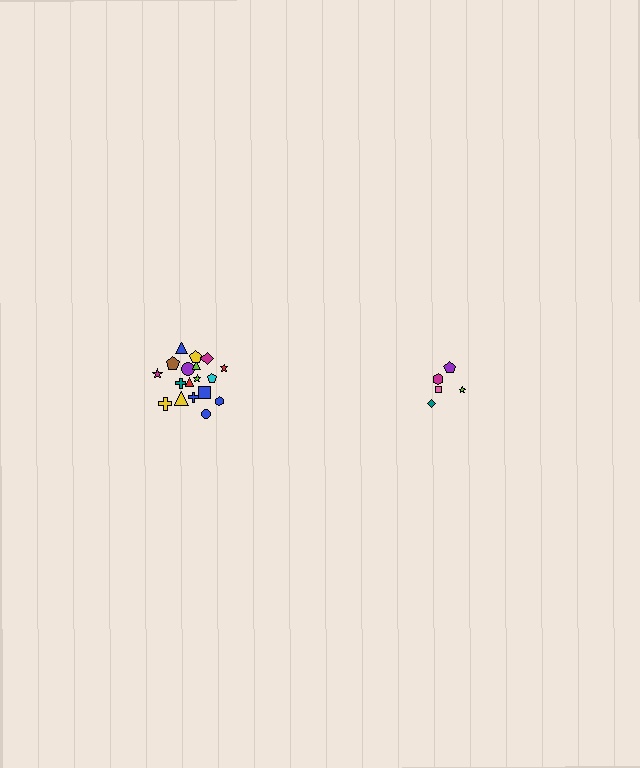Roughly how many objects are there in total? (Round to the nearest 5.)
Roughly 25 objects in total.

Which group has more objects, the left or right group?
The left group.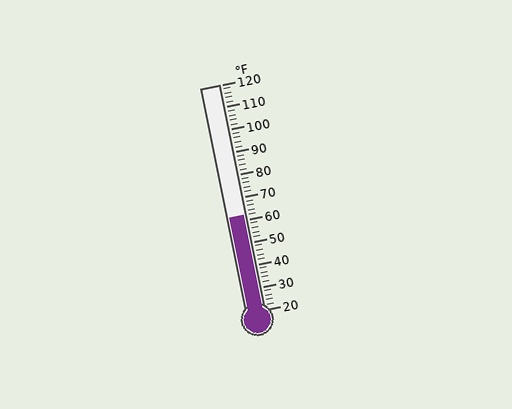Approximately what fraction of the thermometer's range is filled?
The thermometer is filled to approximately 40% of its range.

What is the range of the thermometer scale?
The thermometer scale ranges from 20°F to 120°F.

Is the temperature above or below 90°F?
The temperature is below 90°F.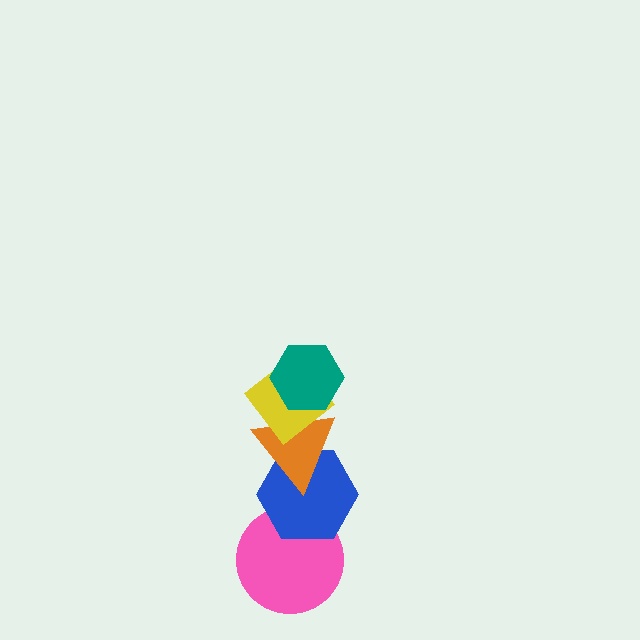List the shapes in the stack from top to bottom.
From top to bottom: the teal hexagon, the yellow diamond, the orange triangle, the blue hexagon, the pink circle.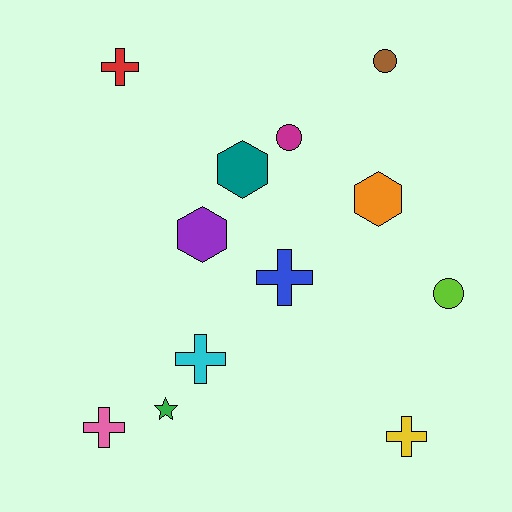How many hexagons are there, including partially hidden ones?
There are 3 hexagons.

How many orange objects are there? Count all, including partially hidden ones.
There is 1 orange object.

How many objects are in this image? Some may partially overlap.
There are 12 objects.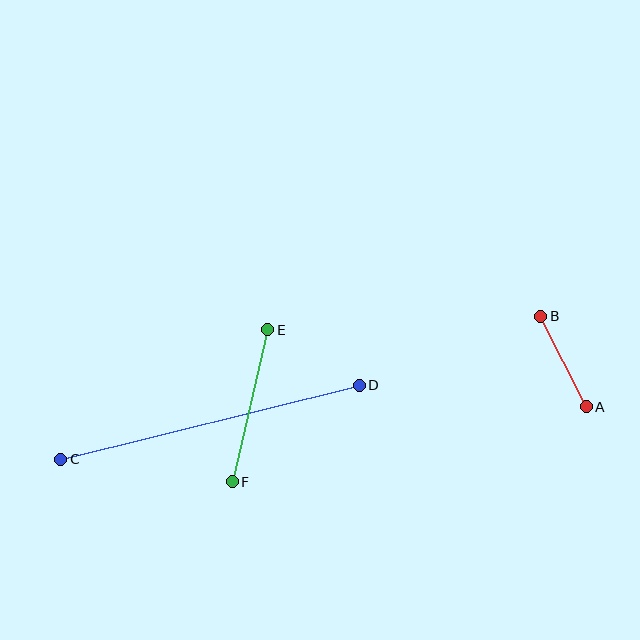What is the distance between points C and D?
The distance is approximately 307 pixels.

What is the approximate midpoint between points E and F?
The midpoint is at approximately (250, 406) pixels.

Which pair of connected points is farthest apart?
Points C and D are farthest apart.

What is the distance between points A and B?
The distance is approximately 102 pixels.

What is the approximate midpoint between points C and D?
The midpoint is at approximately (210, 422) pixels.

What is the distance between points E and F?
The distance is approximately 156 pixels.